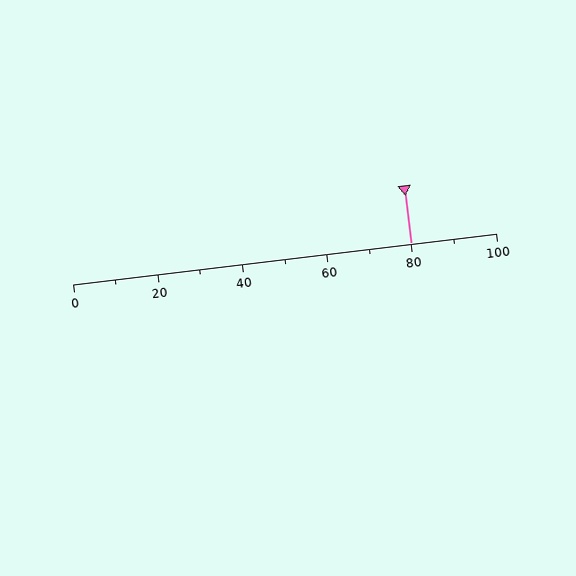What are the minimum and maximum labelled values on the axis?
The axis runs from 0 to 100.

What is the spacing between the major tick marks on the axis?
The major ticks are spaced 20 apart.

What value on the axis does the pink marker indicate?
The marker indicates approximately 80.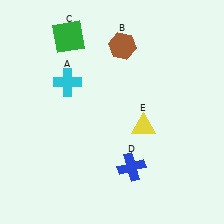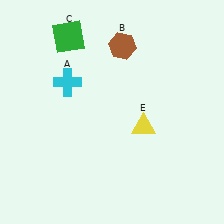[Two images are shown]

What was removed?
The blue cross (D) was removed in Image 2.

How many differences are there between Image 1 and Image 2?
There is 1 difference between the two images.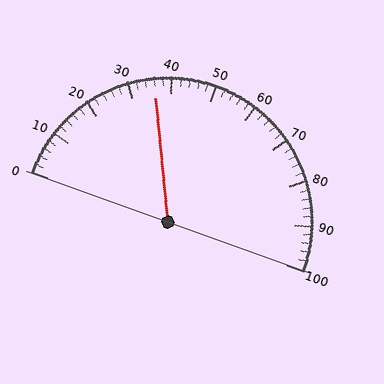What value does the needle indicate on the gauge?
The needle indicates approximately 36.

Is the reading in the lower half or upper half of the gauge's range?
The reading is in the lower half of the range (0 to 100).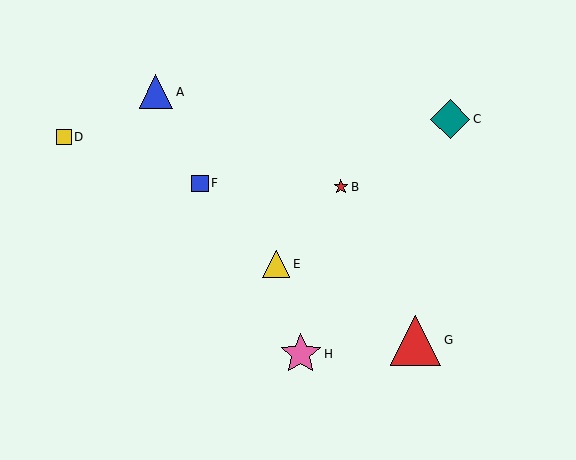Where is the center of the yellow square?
The center of the yellow square is at (64, 137).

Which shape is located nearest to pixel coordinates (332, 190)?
The red star (labeled B) at (341, 187) is nearest to that location.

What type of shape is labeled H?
Shape H is a pink star.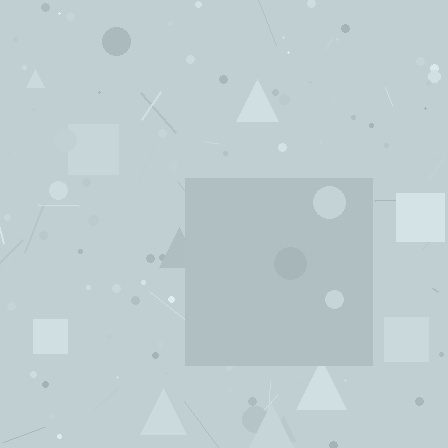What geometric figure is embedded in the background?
A square is embedded in the background.